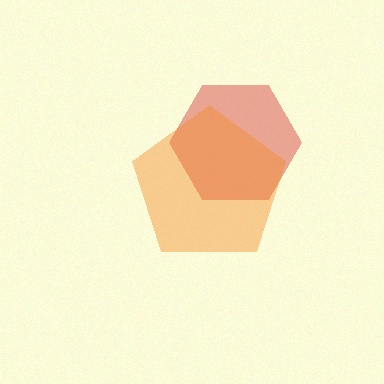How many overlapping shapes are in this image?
There are 2 overlapping shapes in the image.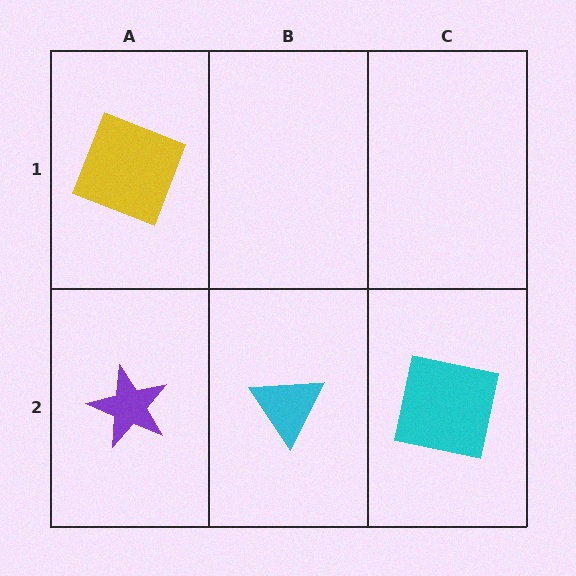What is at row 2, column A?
A purple star.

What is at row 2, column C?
A cyan square.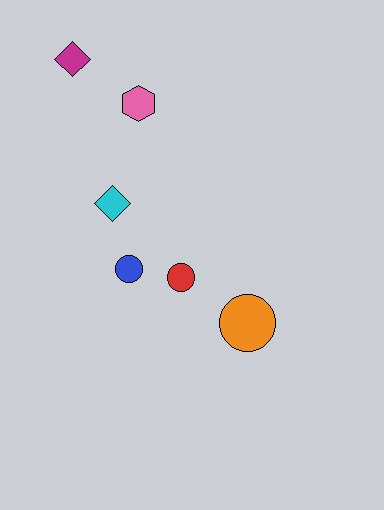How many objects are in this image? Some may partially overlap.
There are 6 objects.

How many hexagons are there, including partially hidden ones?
There is 1 hexagon.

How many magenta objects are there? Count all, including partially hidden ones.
There is 1 magenta object.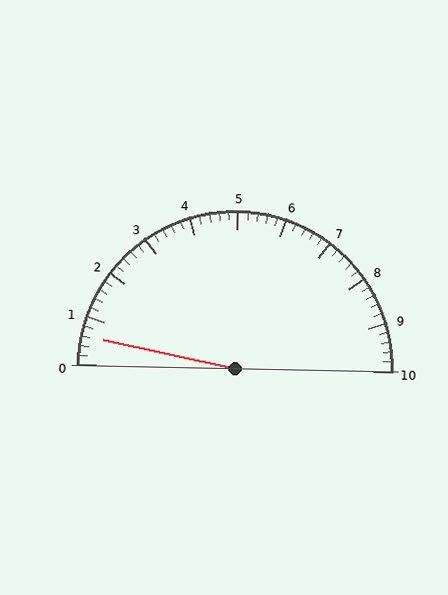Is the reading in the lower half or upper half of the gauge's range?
The reading is in the lower half of the range (0 to 10).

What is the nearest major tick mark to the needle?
The nearest major tick mark is 1.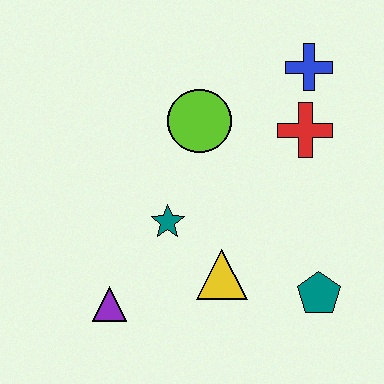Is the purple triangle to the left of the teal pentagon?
Yes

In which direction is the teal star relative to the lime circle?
The teal star is below the lime circle.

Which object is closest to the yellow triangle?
The teal star is closest to the yellow triangle.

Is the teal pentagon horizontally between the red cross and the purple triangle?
No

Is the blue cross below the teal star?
No